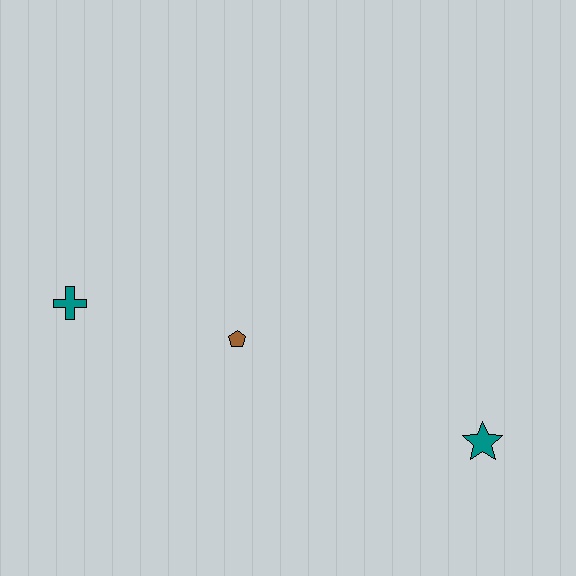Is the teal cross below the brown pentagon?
No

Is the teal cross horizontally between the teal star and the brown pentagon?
No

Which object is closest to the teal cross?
The brown pentagon is closest to the teal cross.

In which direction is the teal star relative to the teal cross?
The teal star is to the right of the teal cross.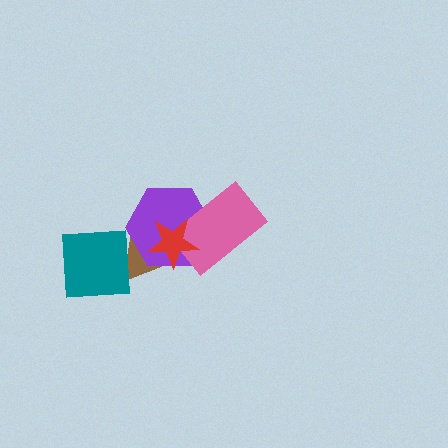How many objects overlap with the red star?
3 objects overlap with the red star.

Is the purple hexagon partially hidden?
Yes, it is partially covered by another shape.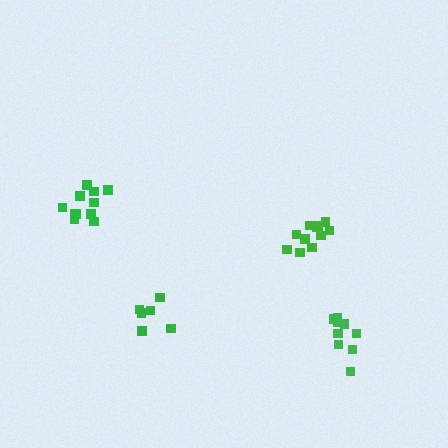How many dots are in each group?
Group 1: 11 dots, Group 2: 6 dots, Group 3: 9 dots, Group 4: 11 dots (37 total).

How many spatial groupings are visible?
There are 4 spatial groupings.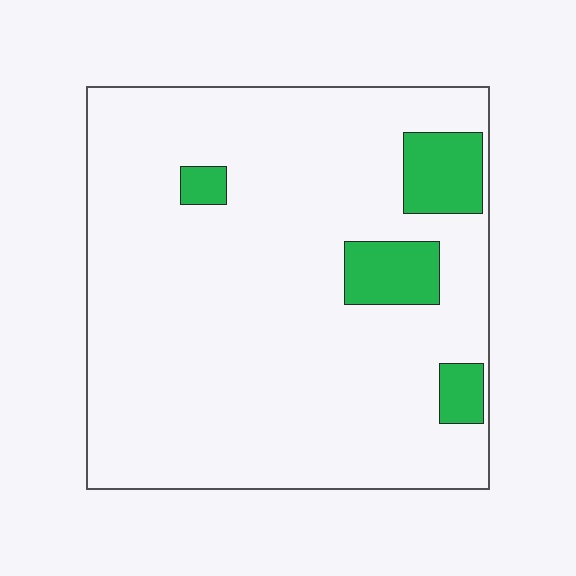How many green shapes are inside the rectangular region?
4.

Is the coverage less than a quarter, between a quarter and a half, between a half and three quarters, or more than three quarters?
Less than a quarter.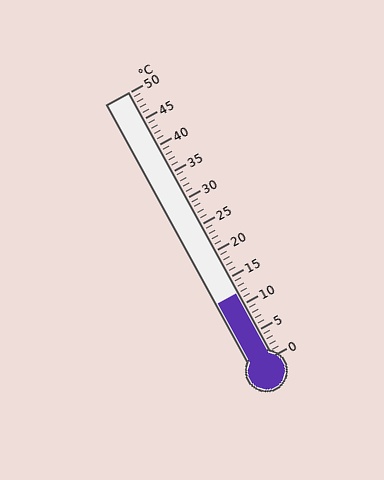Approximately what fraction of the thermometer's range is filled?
The thermometer is filled to approximately 25% of its range.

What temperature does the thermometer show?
The thermometer shows approximately 12°C.